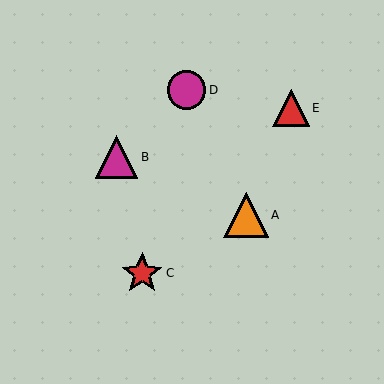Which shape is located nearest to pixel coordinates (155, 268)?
The red star (labeled C) at (142, 273) is nearest to that location.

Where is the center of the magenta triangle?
The center of the magenta triangle is at (116, 157).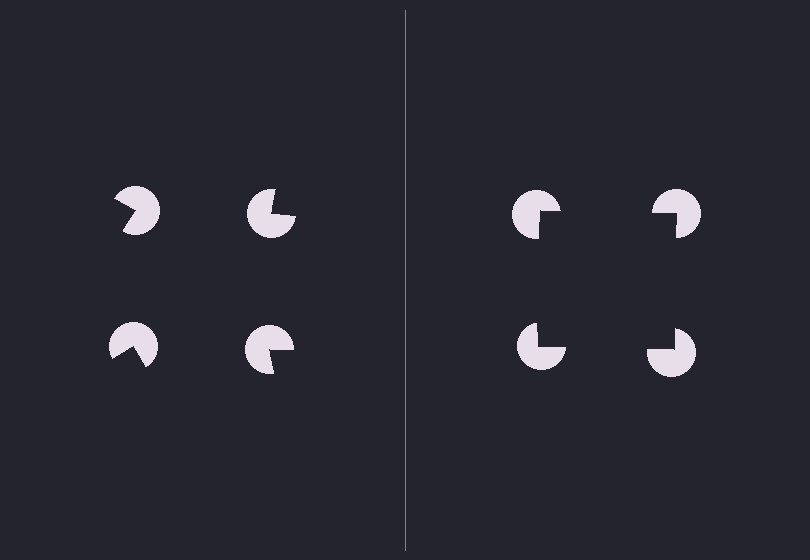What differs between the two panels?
The pac-man discs are positioned identically on both sides; only the wedge orientations differ. On the right they align to a square; on the left they are misaligned.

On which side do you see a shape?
An illusory square appears on the right side. On the left side the wedge cuts are rotated, so no coherent shape forms.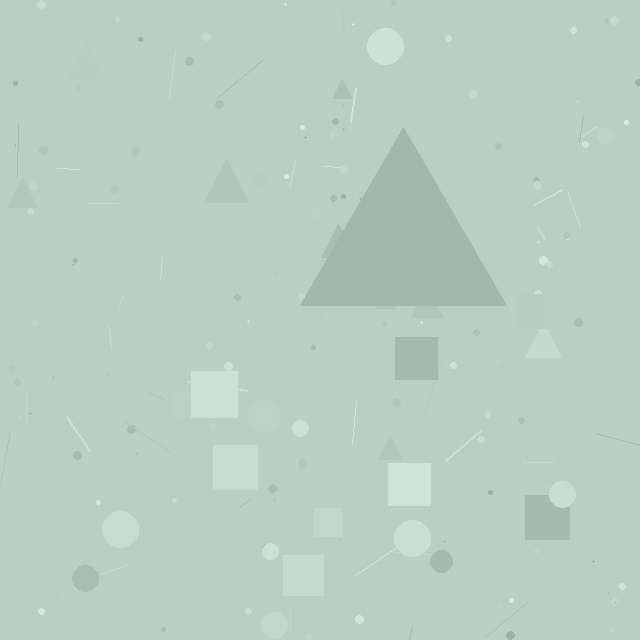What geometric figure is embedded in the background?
A triangle is embedded in the background.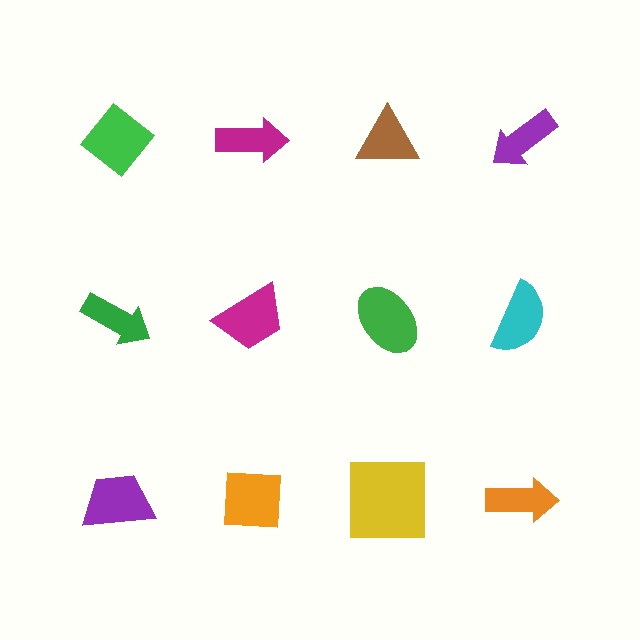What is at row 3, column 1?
A purple trapezoid.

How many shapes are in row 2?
4 shapes.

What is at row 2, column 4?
A cyan semicircle.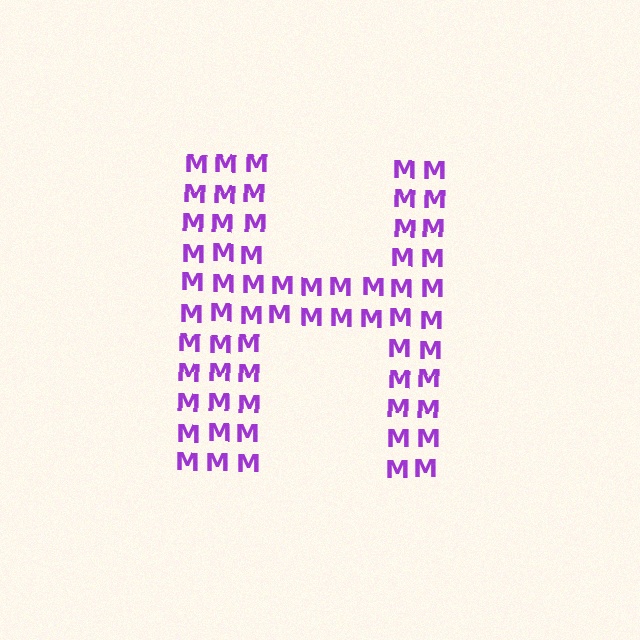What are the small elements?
The small elements are letter M's.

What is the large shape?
The large shape is the letter H.